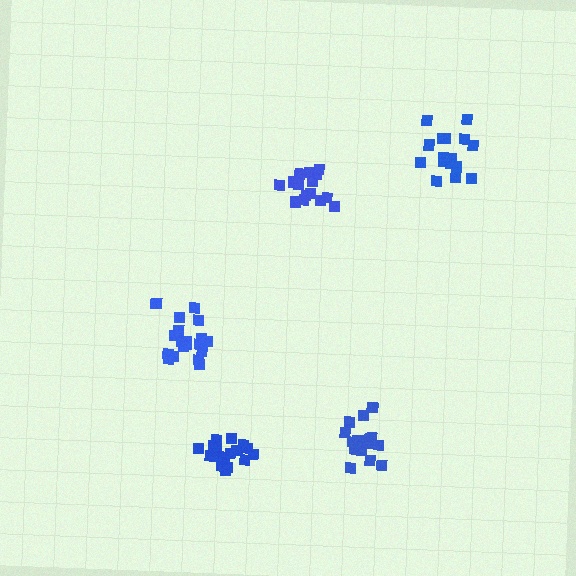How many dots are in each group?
Group 1: 20 dots, Group 2: 19 dots, Group 3: 17 dots, Group 4: 16 dots, Group 5: 20 dots (92 total).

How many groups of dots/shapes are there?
There are 5 groups.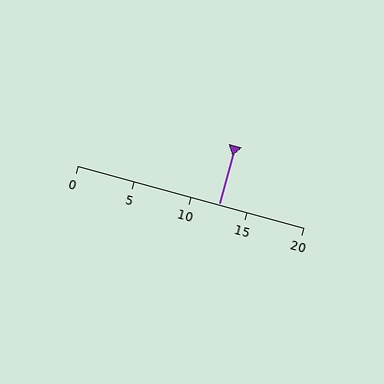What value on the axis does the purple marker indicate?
The marker indicates approximately 12.5.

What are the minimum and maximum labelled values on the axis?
The axis runs from 0 to 20.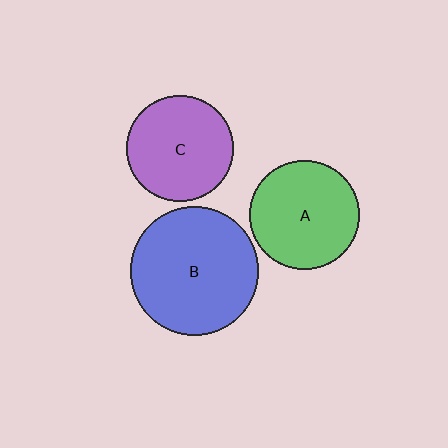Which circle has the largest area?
Circle B (blue).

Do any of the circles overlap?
No, none of the circles overlap.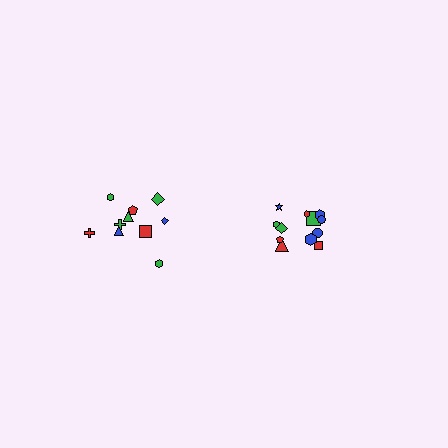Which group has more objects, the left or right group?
The right group.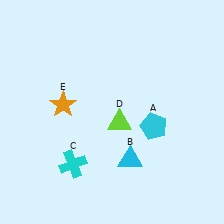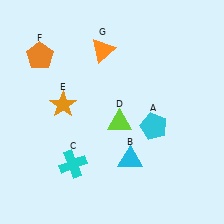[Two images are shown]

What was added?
An orange pentagon (F), an orange triangle (G) were added in Image 2.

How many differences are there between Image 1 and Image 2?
There are 2 differences between the two images.